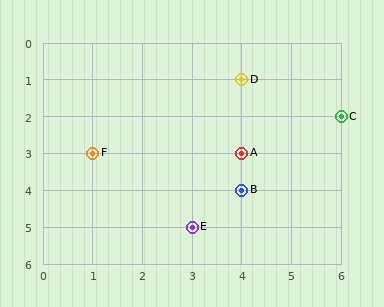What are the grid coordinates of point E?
Point E is at grid coordinates (3, 5).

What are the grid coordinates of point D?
Point D is at grid coordinates (4, 1).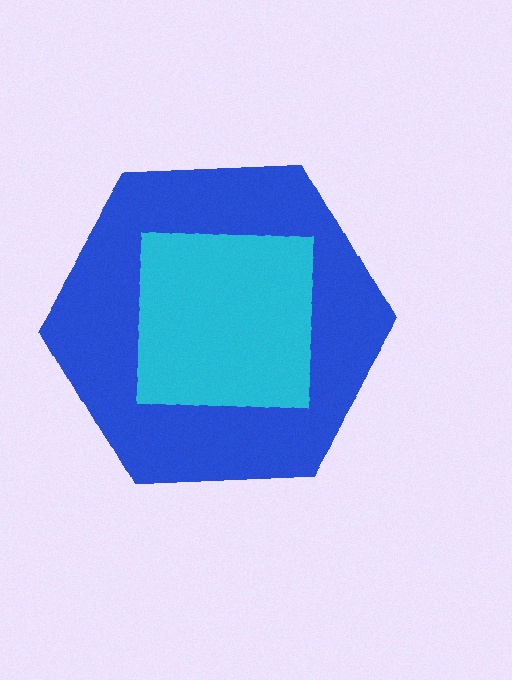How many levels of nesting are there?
2.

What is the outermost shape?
The blue hexagon.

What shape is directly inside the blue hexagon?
The cyan square.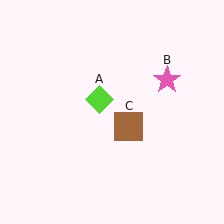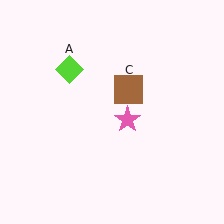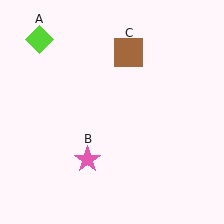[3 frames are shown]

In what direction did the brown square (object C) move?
The brown square (object C) moved up.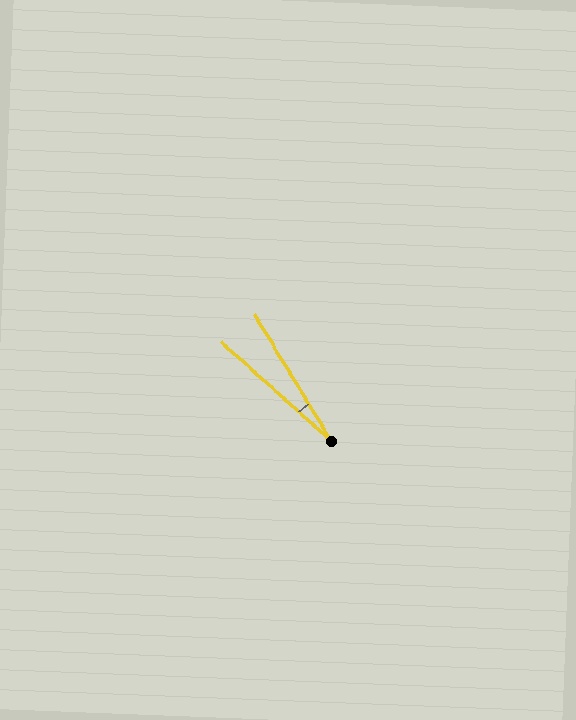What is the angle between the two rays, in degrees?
Approximately 17 degrees.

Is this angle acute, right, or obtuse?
It is acute.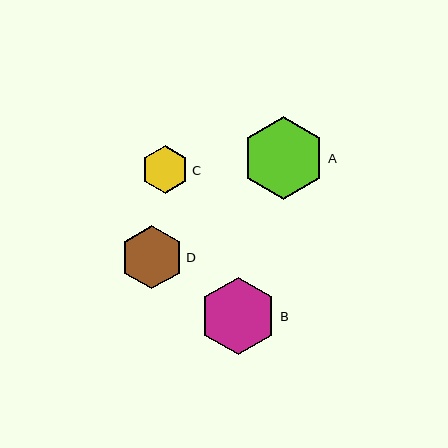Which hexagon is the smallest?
Hexagon C is the smallest with a size of approximately 48 pixels.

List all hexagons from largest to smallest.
From largest to smallest: A, B, D, C.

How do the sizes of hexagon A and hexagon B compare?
Hexagon A and hexagon B are approximately the same size.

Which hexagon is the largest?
Hexagon A is the largest with a size of approximately 83 pixels.